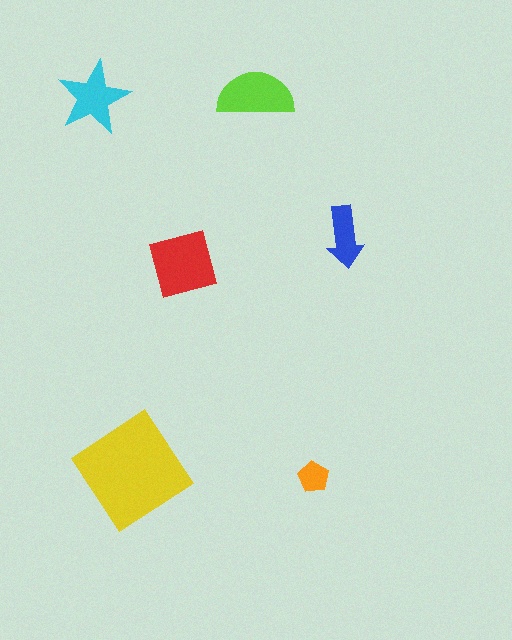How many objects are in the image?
There are 6 objects in the image.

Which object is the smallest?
The orange pentagon.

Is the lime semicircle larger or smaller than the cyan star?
Larger.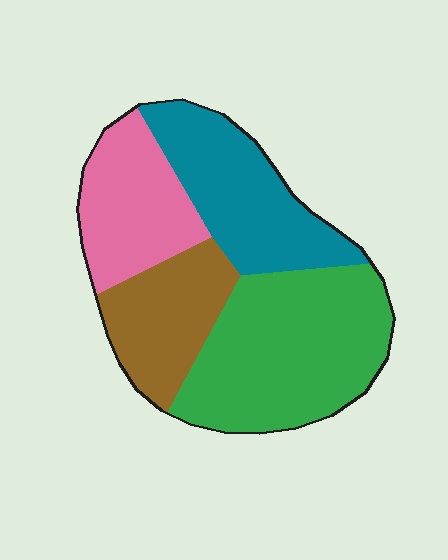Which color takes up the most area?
Green, at roughly 35%.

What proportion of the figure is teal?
Teal takes up about one quarter (1/4) of the figure.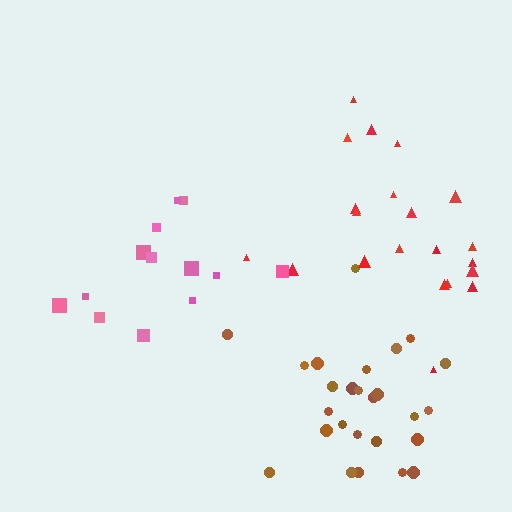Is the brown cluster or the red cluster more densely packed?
Brown.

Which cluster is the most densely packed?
Brown.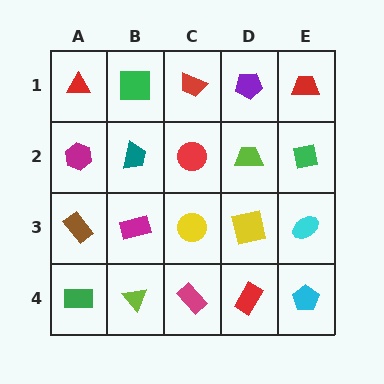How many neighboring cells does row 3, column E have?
3.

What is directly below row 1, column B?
A teal trapezoid.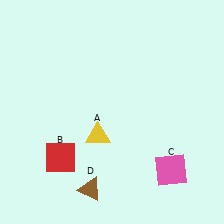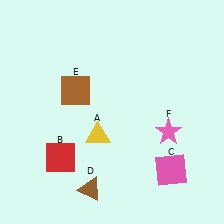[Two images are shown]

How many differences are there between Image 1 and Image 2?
There are 2 differences between the two images.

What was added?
A brown square (E), a pink star (F) were added in Image 2.